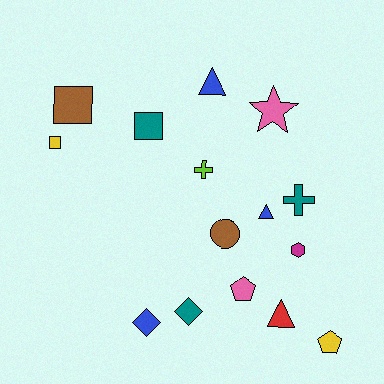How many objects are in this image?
There are 15 objects.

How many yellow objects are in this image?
There are 2 yellow objects.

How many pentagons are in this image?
There are 2 pentagons.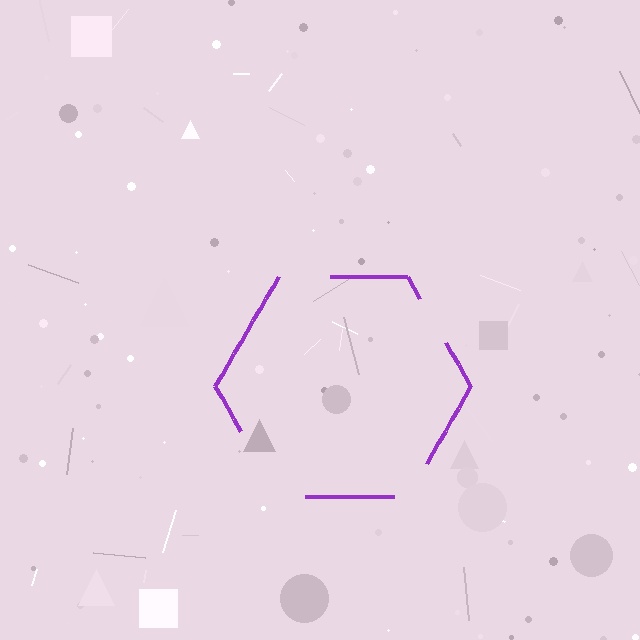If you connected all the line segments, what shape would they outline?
They would outline a hexagon.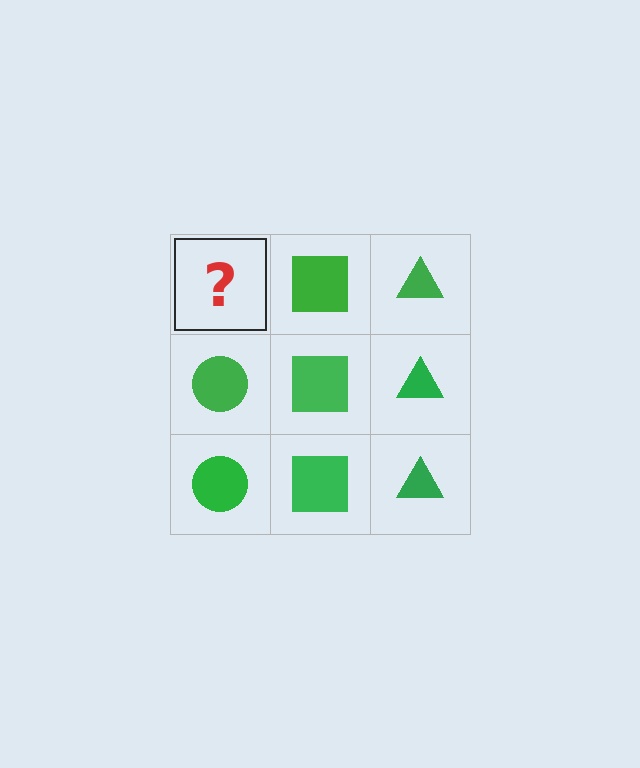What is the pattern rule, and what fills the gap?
The rule is that each column has a consistent shape. The gap should be filled with a green circle.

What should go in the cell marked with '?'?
The missing cell should contain a green circle.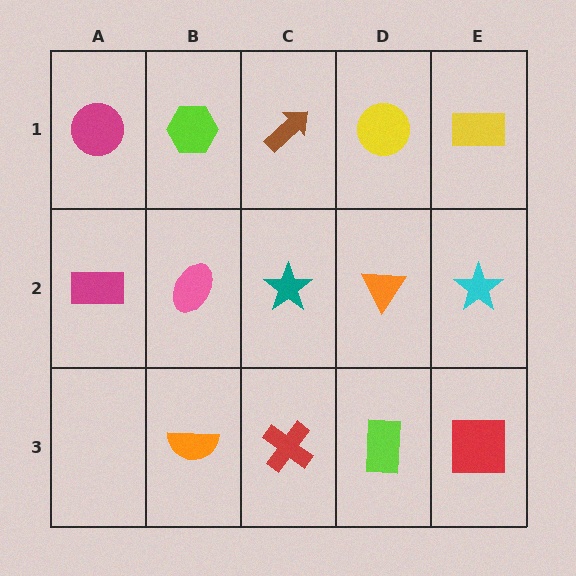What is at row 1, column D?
A yellow circle.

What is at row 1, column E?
A yellow rectangle.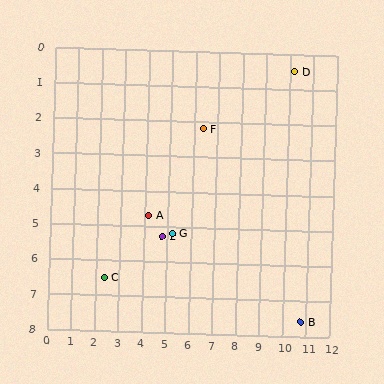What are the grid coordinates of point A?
Point A is at approximately (4.2, 4.7).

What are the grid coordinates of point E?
Point E is at approximately (4.8, 5.3).